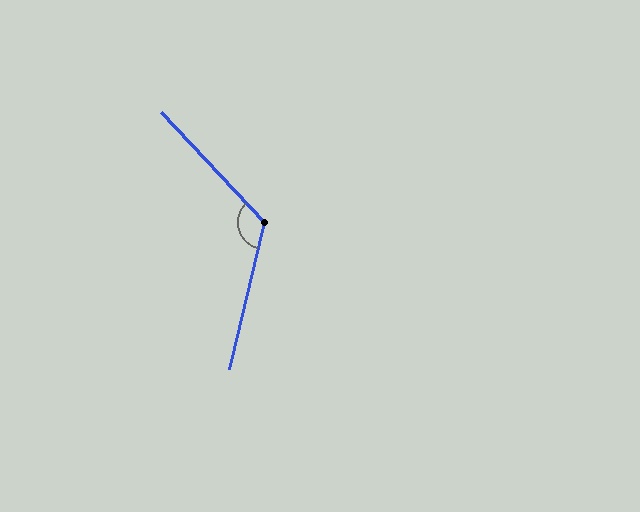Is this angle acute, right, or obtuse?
It is obtuse.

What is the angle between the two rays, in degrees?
Approximately 123 degrees.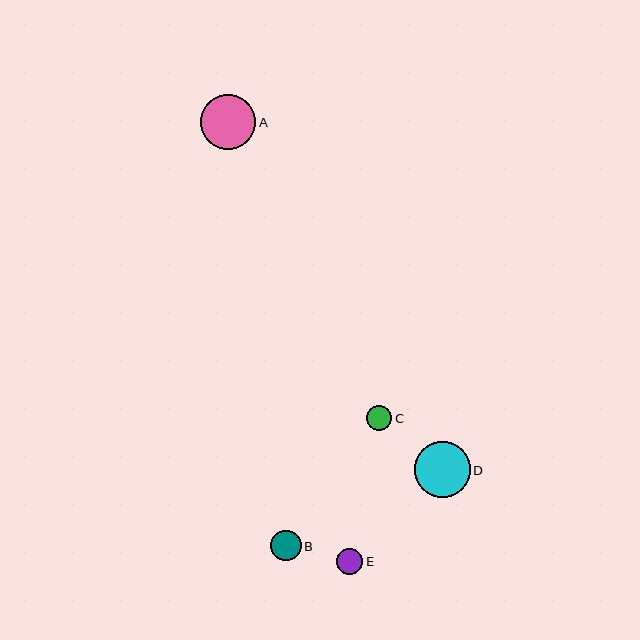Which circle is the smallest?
Circle C is the smallest with a size of approximately 25 pixels.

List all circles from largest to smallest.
From largest to smallest: D, A, B, E, C.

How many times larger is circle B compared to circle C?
Circle B is approximately 1.2 times the size of circle C.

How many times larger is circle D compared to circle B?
Circle D is approximately 1.8 times the size of circle B.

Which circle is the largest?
Circle D is the largest with a size of approximately 56 pixels.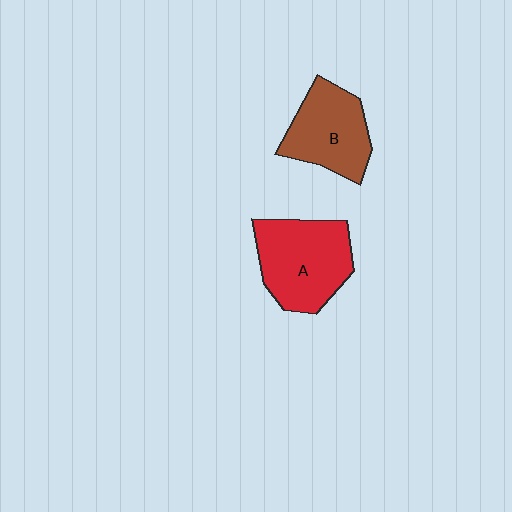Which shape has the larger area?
Shape A (red).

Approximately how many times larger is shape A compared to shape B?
Approximately 1.2 times.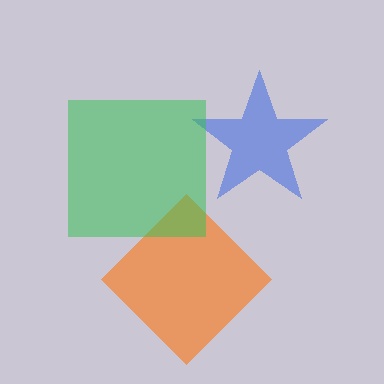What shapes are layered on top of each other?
The layered shapes are: a blue star, an orange diamond, a green square.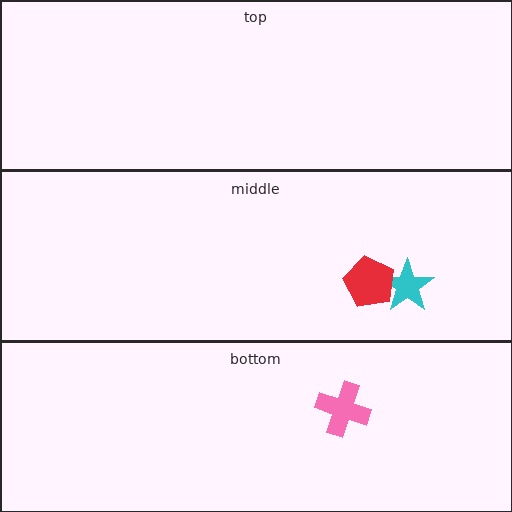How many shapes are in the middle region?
2.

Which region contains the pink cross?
The bottom region.